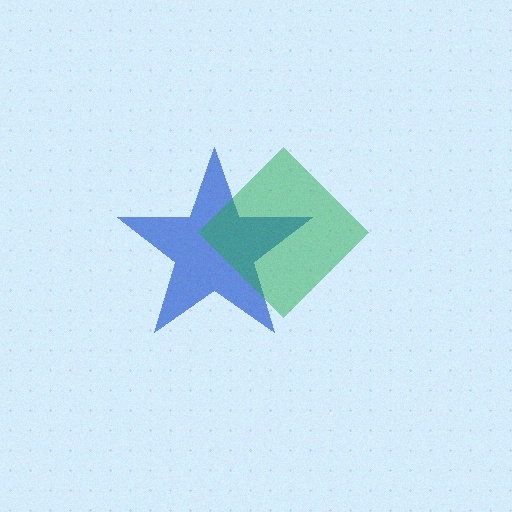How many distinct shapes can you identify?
There are 2 distinct shapes: a blue star, a green diamond.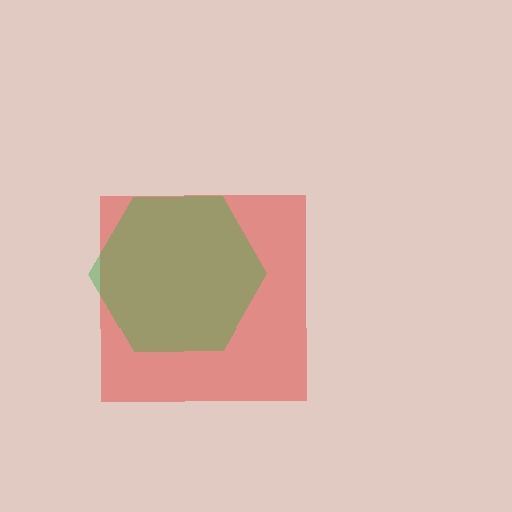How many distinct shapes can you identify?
There are 2 distinct shapes: a red square, a green hexagon.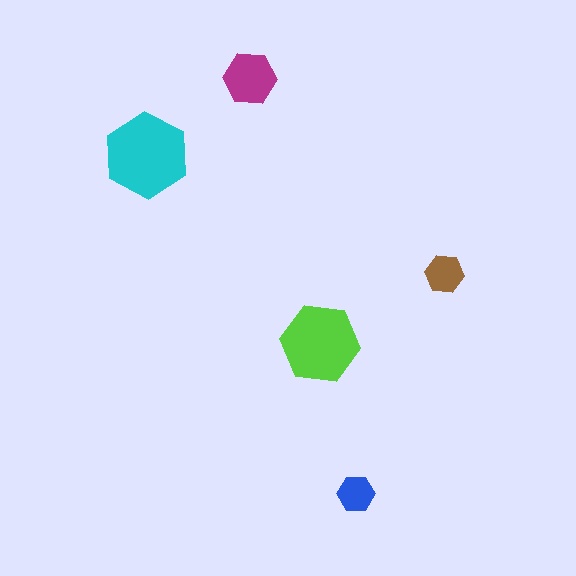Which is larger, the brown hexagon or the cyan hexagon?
The cyan one.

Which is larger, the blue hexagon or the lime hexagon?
The lime one.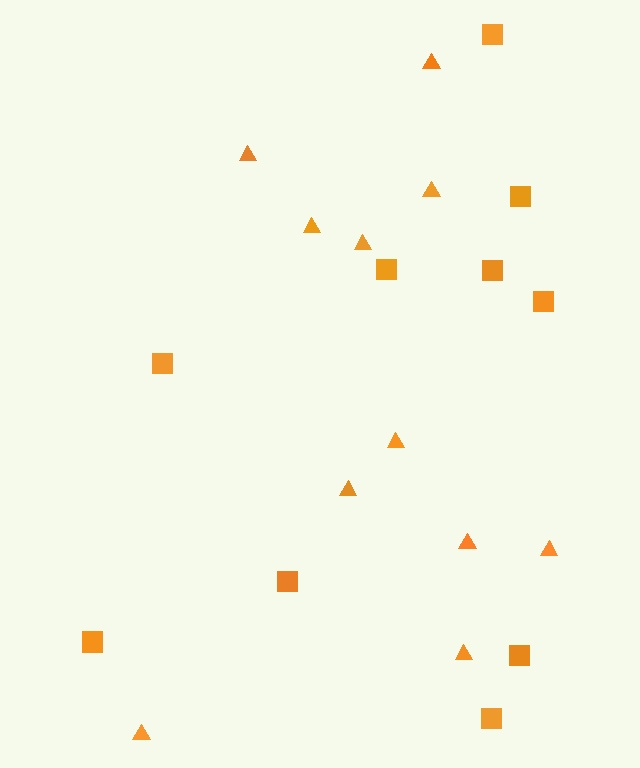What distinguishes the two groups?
There are 2 groups: one group of triangles (11) and one group of squares (10).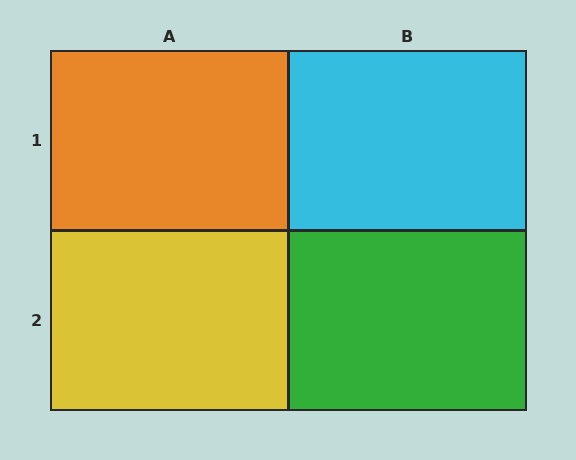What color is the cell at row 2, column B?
Green.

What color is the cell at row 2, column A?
Yellow.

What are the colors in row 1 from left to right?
Orange, cyan.